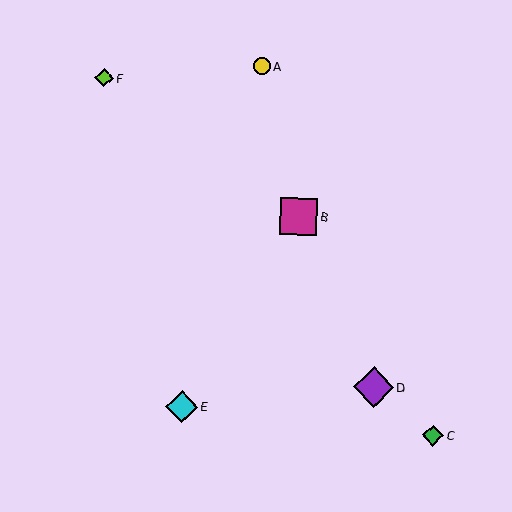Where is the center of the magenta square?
The center of the magenta square is at (299, 216).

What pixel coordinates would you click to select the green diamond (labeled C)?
Click at (433, 435) to select the green diamond C.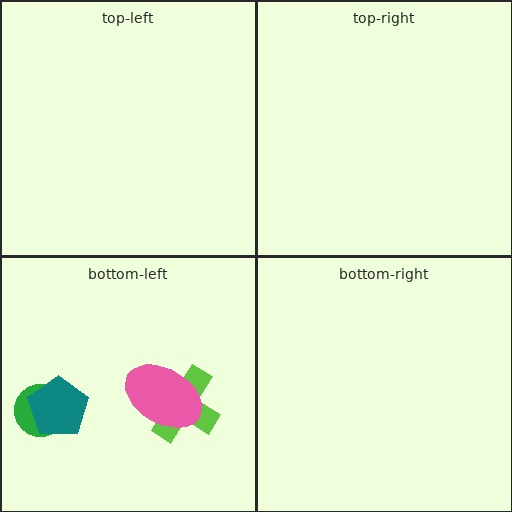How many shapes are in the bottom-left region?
4.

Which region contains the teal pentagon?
The bottom-left region.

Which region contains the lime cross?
The bottom-left region.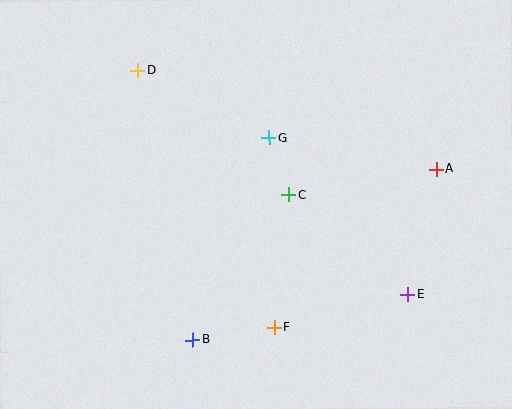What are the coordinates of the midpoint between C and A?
The midpoint between C and A is at (362, 181).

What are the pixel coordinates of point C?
Point C is at (289, 194).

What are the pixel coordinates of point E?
Point E is at (407, 294).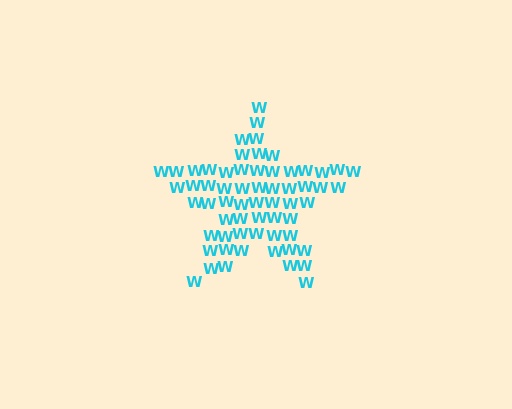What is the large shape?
The large shape is a star.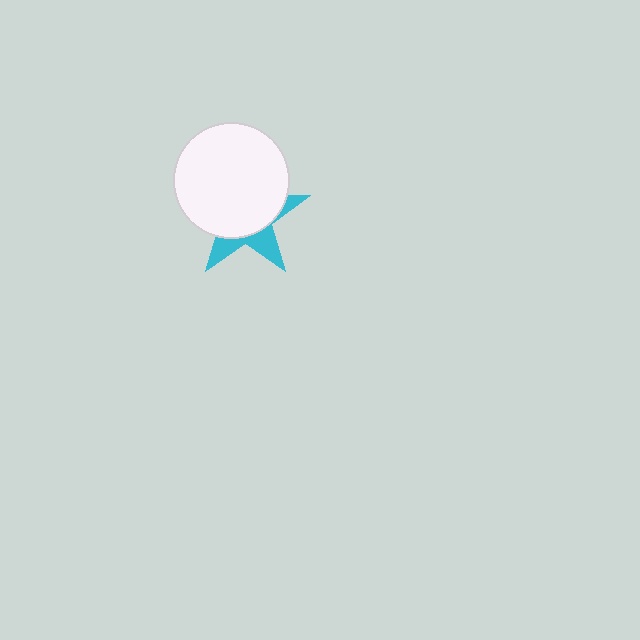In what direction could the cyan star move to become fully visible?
The cyan star could move down. That would shift it out from behind the white circle entirely.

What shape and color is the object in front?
The object in front is a white circle.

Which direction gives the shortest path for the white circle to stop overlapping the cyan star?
Moving up gives the shortest separation.